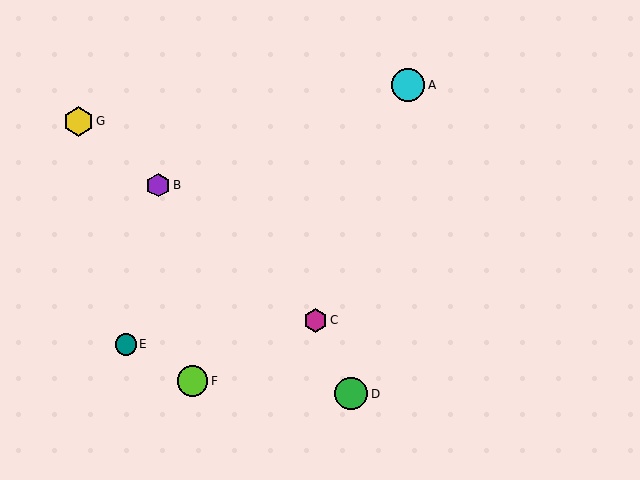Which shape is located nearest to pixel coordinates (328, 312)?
The magenta hexagon (labeled C) at (315, 320) is nearest to that location.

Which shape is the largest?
The green circle (labeled D) is the largest.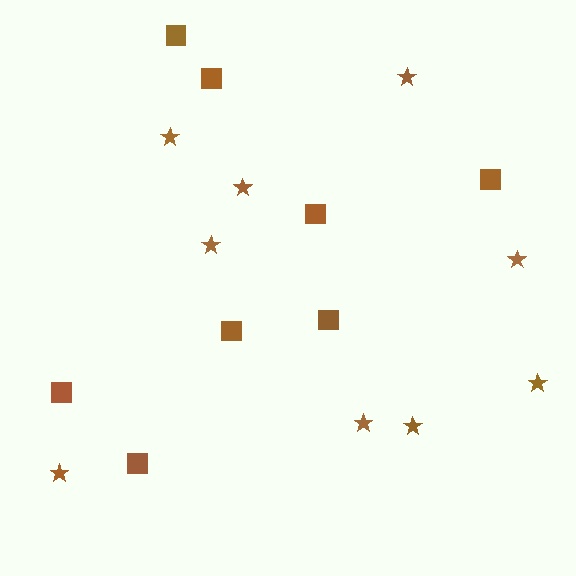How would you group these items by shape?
There are 2 groups: one group of stars (9) and one group of squares (8).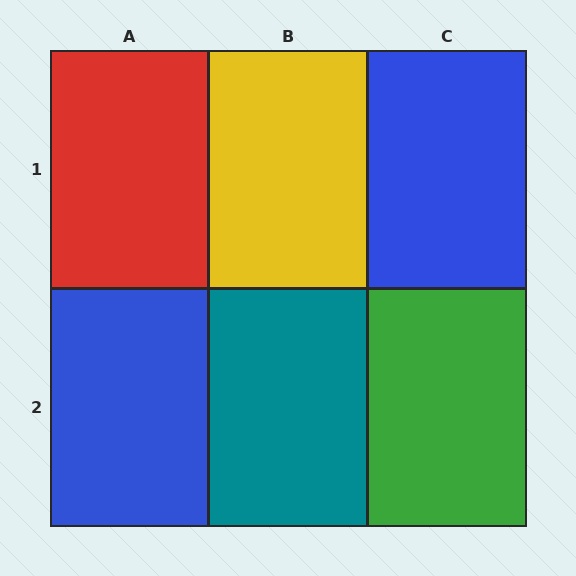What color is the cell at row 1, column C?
Blue.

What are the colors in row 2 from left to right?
Blue, teal, green.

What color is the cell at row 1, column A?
Red.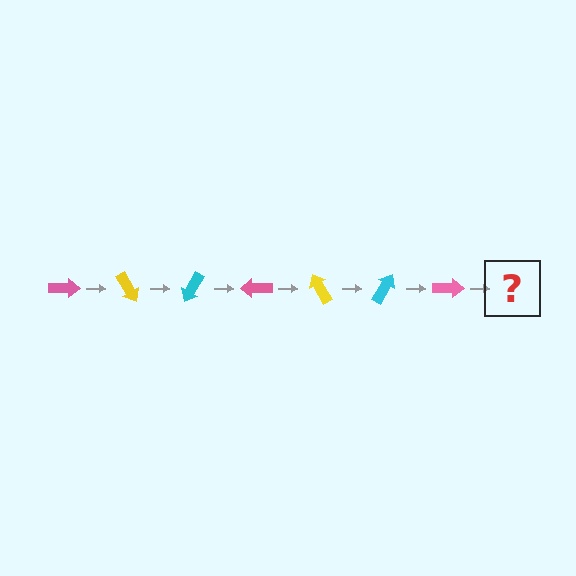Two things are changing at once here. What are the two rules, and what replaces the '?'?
The two rules are that it rotates 60 degrees each step and the color cycles through pink, yellow, and cyan. The '?' should be a yellow arrow, rotated 420 degrees from the start.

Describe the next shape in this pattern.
It should be a yellow arrow, rotated 420 degrees from the start.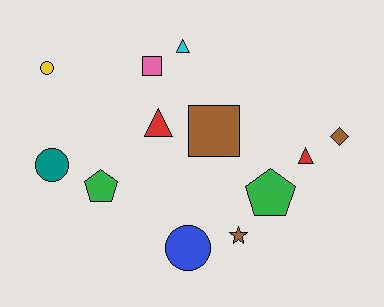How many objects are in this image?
There are 12 objects.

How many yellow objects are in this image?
There is 1 yellow object.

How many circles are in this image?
There are 3 circles.